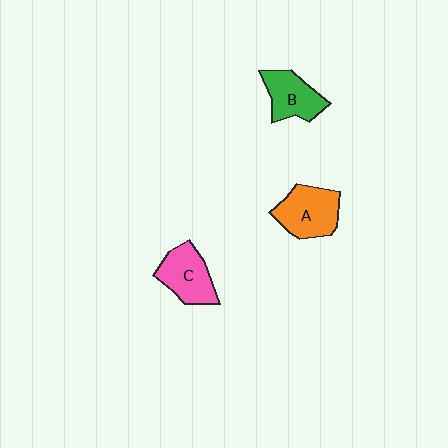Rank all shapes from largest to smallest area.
From largest to smallest: A (orange), C (pink), B (green).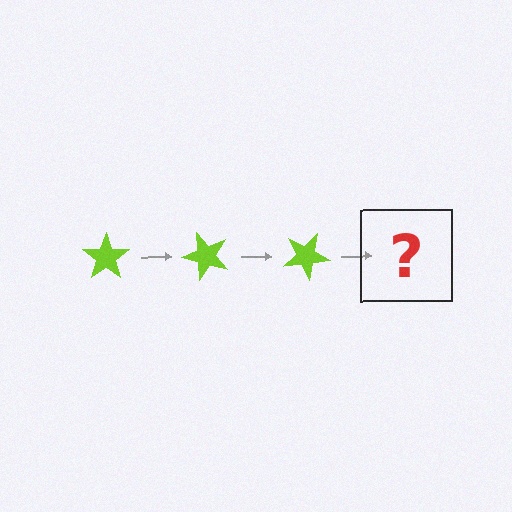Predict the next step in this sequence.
The next step is a lime star rotated 150 degrees.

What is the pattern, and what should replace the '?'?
The pattern is that the star rotates 50 degrees each step. The '?' should be a lime star rotated 150 degrees.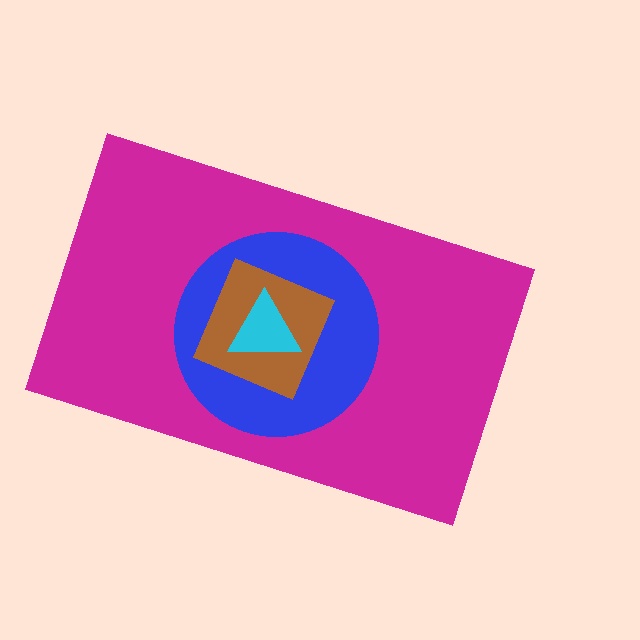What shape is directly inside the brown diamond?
The cyan triangle.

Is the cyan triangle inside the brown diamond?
Yes.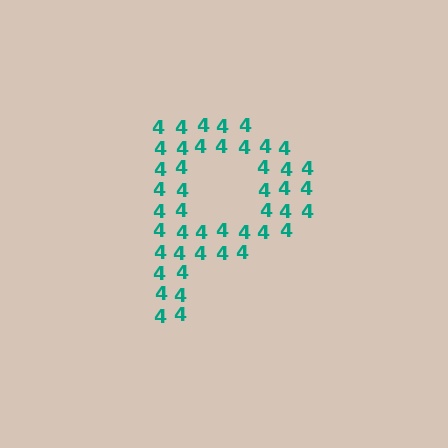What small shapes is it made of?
It is made of small digit 4's.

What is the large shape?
The large shape is the letter P.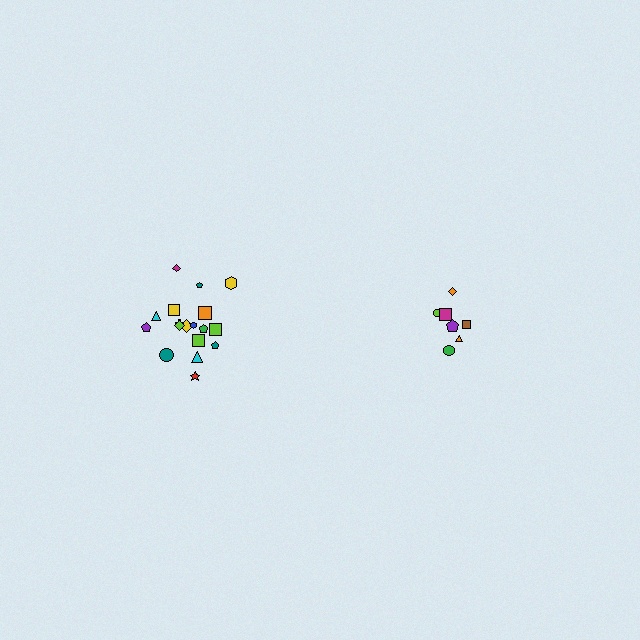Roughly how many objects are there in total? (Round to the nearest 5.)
Roughly 25 objects in total.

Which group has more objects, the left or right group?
The left group.